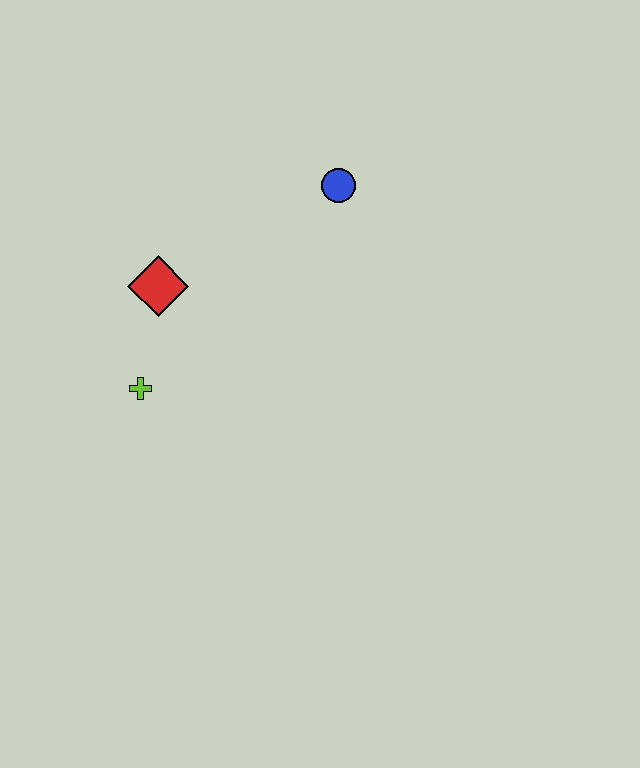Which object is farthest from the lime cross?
The blue circle is farthest from the lime cross.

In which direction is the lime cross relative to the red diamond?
The lime cross is below the red diamond.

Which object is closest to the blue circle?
The red diamond is closest to the blue circle.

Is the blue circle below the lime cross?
No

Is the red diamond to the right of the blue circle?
No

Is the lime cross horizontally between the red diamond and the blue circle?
No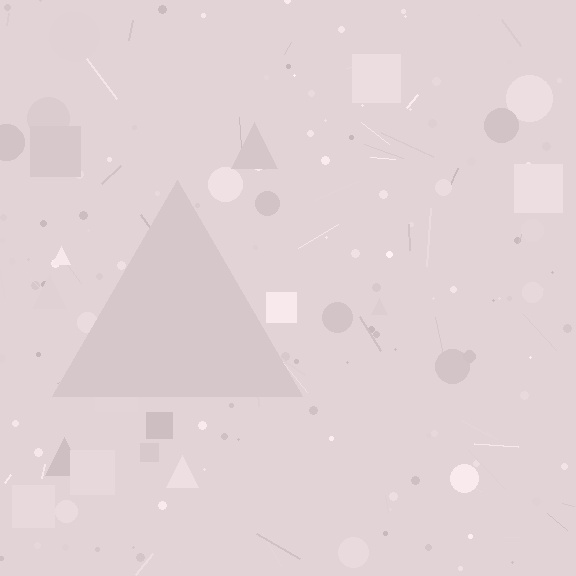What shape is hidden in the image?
A triangle is hidden in the image.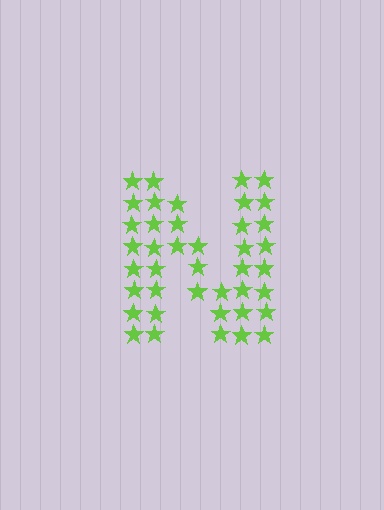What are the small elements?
The small elements are stars.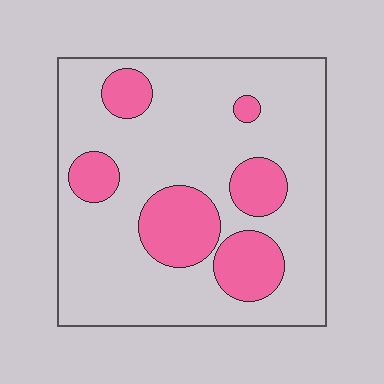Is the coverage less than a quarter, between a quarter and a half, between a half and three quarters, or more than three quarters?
Less than a quarter.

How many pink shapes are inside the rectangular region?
6.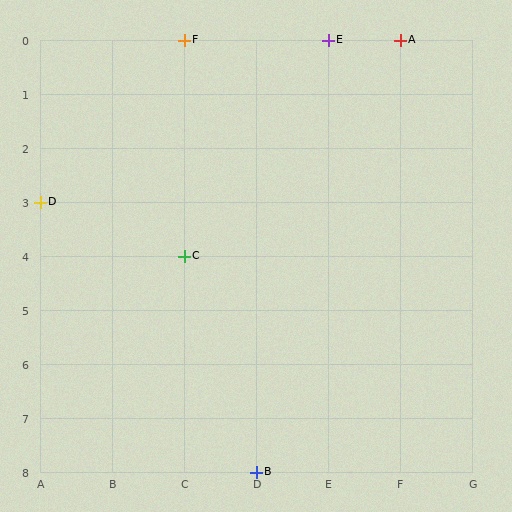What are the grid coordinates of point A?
Point A is at grid coordinates (F, 0).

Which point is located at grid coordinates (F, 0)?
Point A is at (F, 0).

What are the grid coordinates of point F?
Point F is at grid coordinates (C, 0).